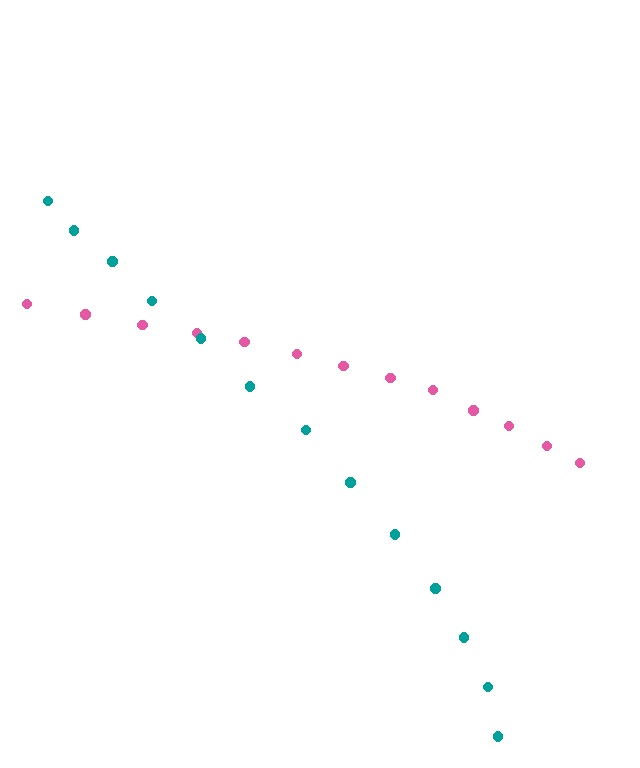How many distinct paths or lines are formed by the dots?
There are 2 distinct paths.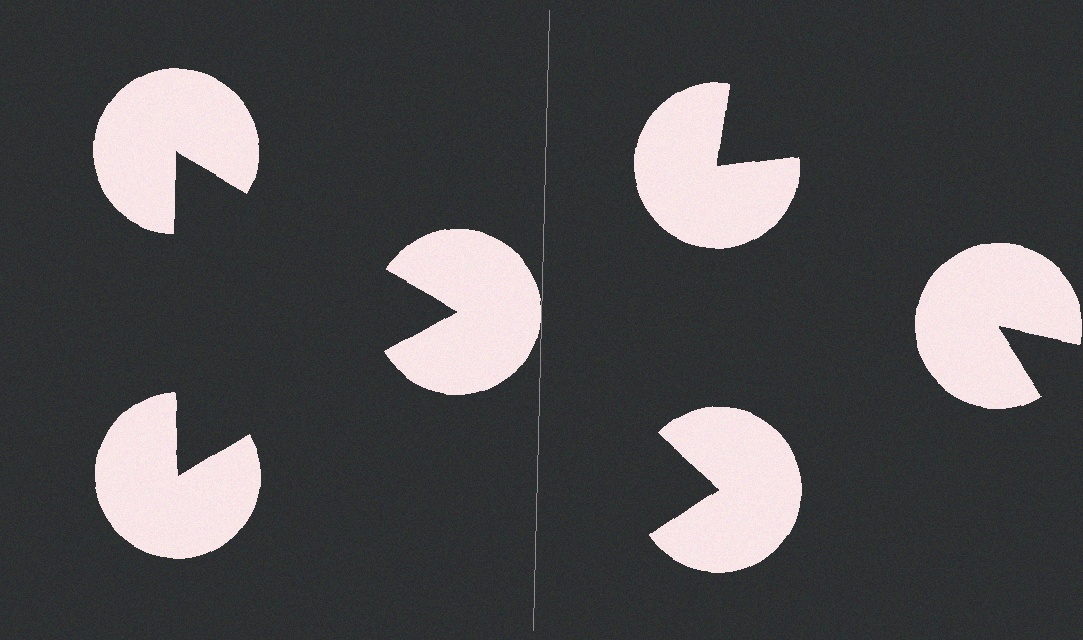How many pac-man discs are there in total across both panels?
6 — 3 on each side.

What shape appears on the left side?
An illusory triangle.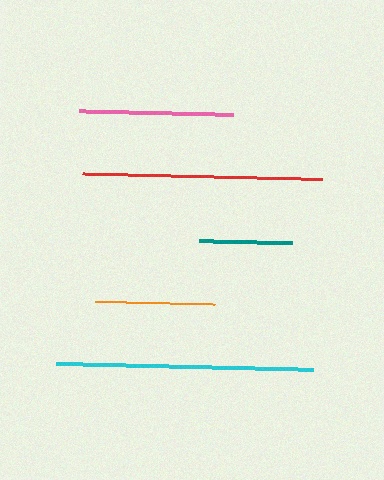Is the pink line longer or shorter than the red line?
The red line is longer than the pink line.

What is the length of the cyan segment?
The cyan segment is approximately 257 pixels long.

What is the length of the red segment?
The red segment is approximately 239 pixels long.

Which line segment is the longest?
The cyan line is the longest at approximately 257 pixels.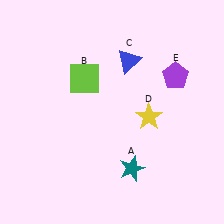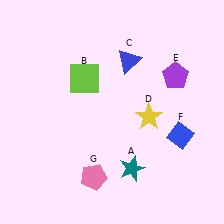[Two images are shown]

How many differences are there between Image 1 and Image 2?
There are 2 differences between the two images.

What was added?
A blue diamond (F), a pink pentagon (G) were added in Image 2.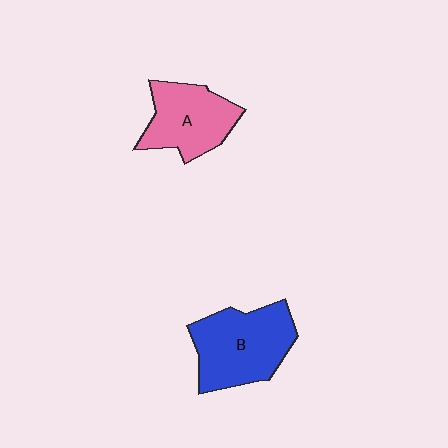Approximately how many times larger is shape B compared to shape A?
Approximately 1.2 times.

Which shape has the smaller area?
Shape A (pink).